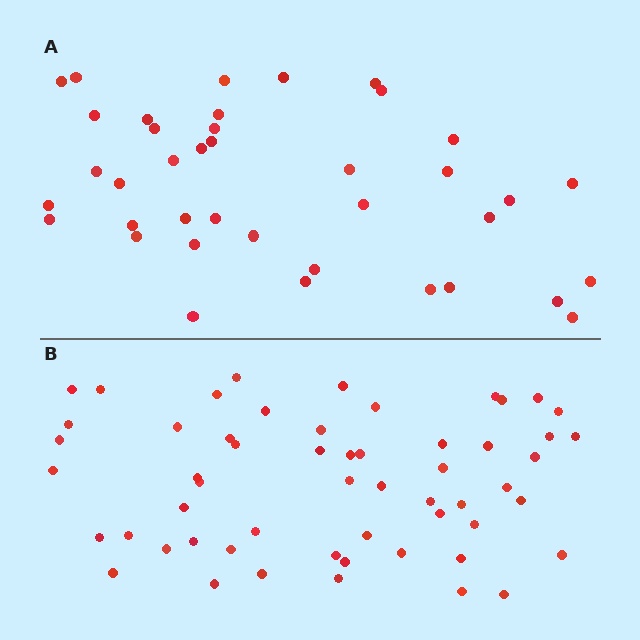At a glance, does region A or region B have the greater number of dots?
Region B (the bottom region) has more dots.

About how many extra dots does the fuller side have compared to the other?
Region B has approximately 15 more dots than region A.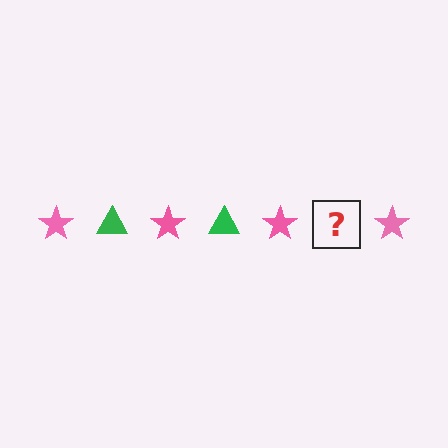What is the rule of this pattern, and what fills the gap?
The rule is that the pattern alternates between pink star and green triangle. The gap should be filled with a green triangle.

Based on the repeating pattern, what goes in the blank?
The blank should be a green triangle.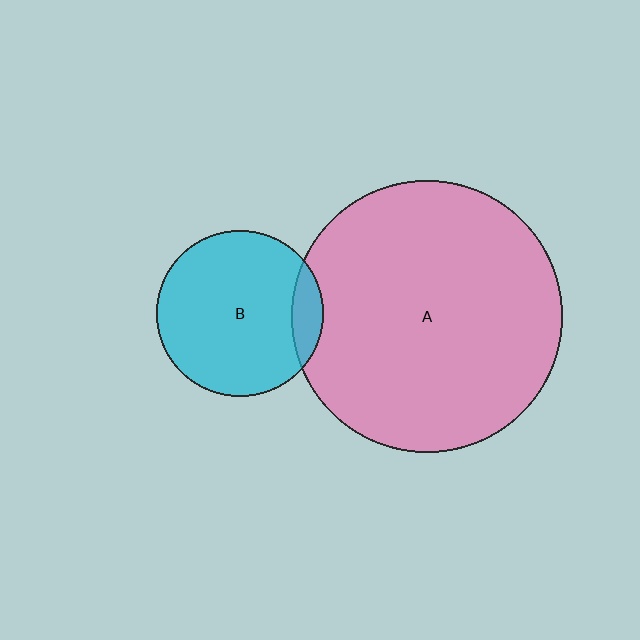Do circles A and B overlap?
Yes.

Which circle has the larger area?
Circle A (pink).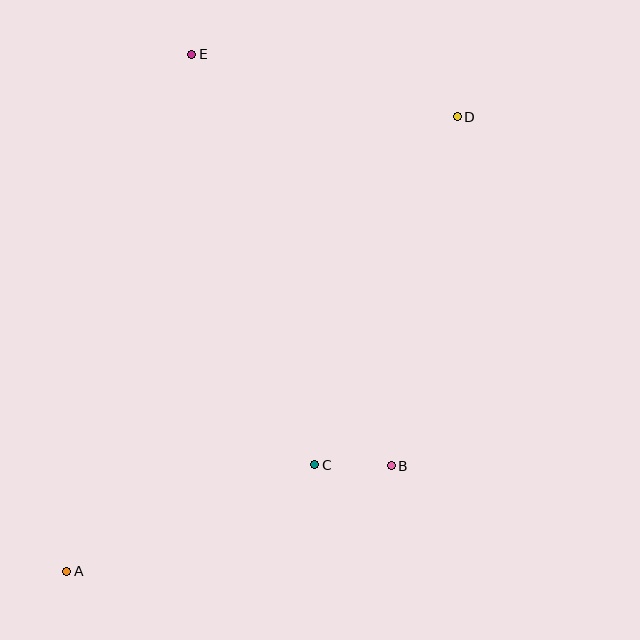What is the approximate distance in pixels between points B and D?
The distance between B and D is approximately 355 pixels.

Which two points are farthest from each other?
Points A and D are farthest from each other.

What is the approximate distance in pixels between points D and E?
The distance between D and E is approximately 273 pixels.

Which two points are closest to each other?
Points B and C are closest to each other.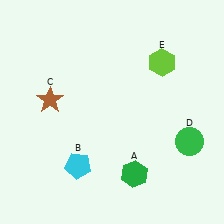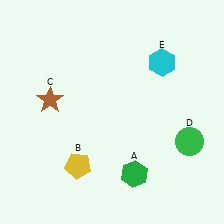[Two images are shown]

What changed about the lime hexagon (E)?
In Image 1, E is lime. In Image 2, it changed to cyan.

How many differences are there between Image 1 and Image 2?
There are 2 differences between the two images.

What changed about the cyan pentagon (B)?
In Image 1, B is cyan. In Image 2, it changed to yellow.